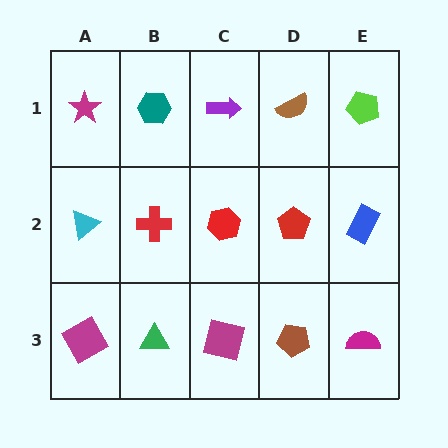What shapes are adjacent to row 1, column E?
A blue rectangle (row 2, column E), a brown semicircle (row 1, column D).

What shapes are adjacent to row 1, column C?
A red hexagon (row 2, column C), a teal hexagon (row 1, column B), a brown semicircle (row 1, column D).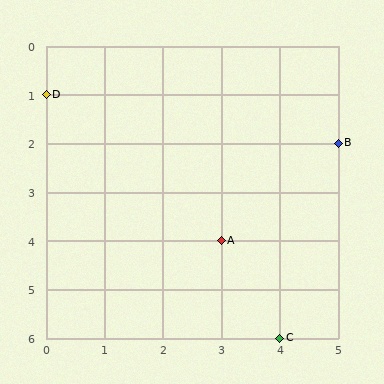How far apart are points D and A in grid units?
Points D and A are 3 columns and 3 rows apart (about 4.2 grid units diagonally).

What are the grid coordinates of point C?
Point C is at grid coordinates (4, 6).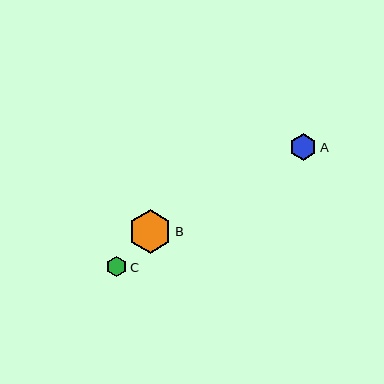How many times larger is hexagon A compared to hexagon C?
Hexagon A is approximately 1.3 times the size of hexagon C.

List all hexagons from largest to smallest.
From largest to smallest: B, A, C.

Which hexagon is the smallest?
Hexagon C is the smallest with a size of approximately 21 pixels.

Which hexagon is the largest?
Hexagon B is the largest with a size of approximately 43 pixels.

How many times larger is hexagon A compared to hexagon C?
Hexagon A is approximately 1.3 times the size of hexagon C.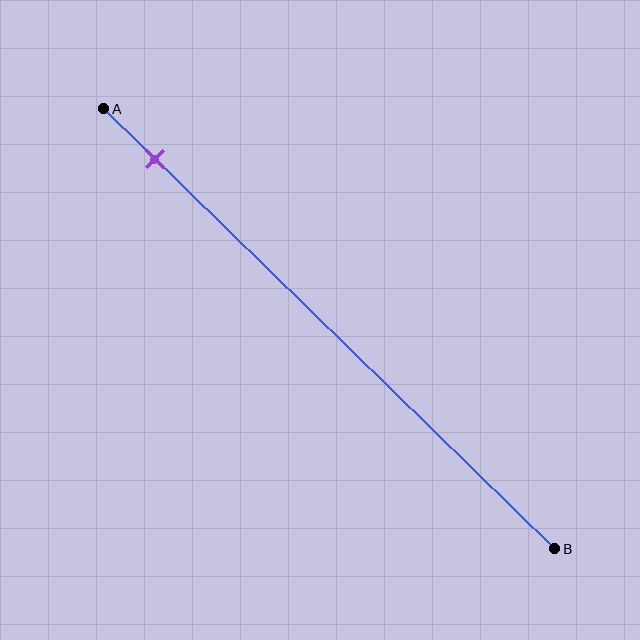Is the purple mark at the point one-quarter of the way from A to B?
No, the mark is at about 10% from A, not at the 25% one-quarter point.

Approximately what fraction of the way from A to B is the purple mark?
The purple mark is approximately 10% of the way from A to B.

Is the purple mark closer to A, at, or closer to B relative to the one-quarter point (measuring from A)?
The purple mark is closer to point A than the one-quarter point of segment AB.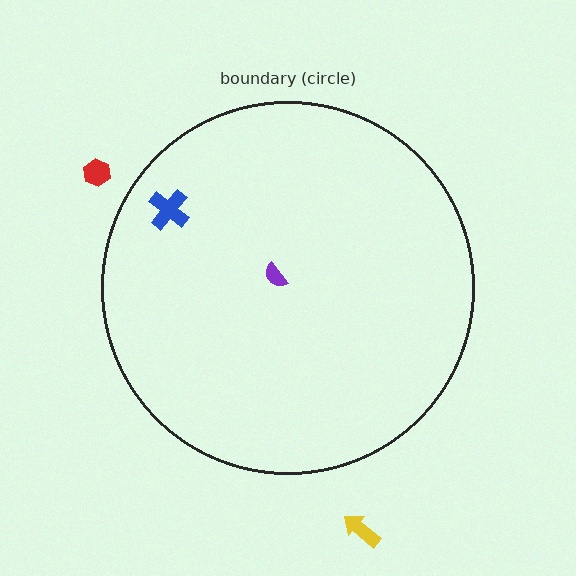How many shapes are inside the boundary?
2 inside, 2 outside.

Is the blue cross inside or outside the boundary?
Inside.